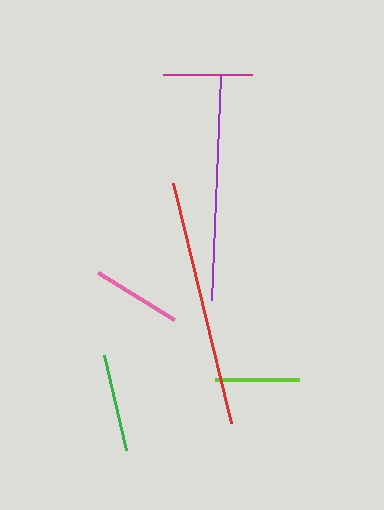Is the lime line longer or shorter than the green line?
The green line is longer than the lime line.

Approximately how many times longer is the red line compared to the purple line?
The red line is approximately 1.1 times the length of the purple line.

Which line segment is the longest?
The red line is the longest at approximately 247 pixels.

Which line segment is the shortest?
The lime line is the shortest at approximately 84 pixels.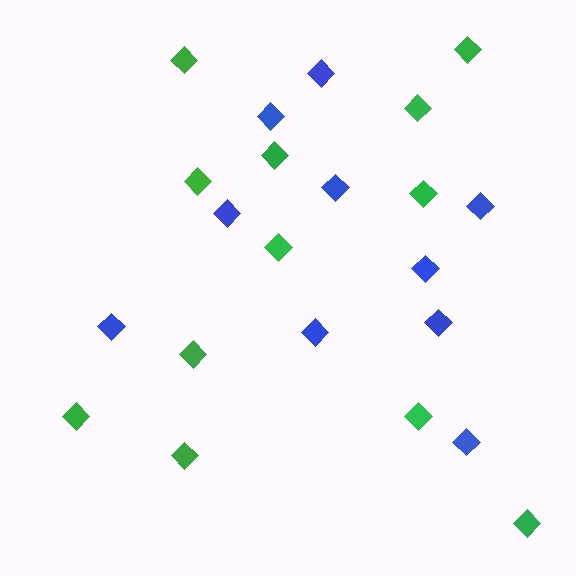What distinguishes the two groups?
There are 2 groups: one group of green diamonds (12) and one group of blue diamonds (10).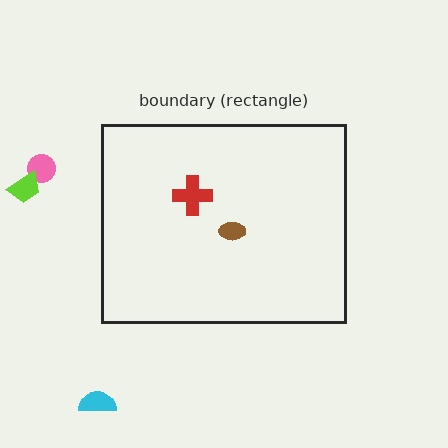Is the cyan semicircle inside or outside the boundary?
Outside.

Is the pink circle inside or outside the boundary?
Outside.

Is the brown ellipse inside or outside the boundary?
Inside.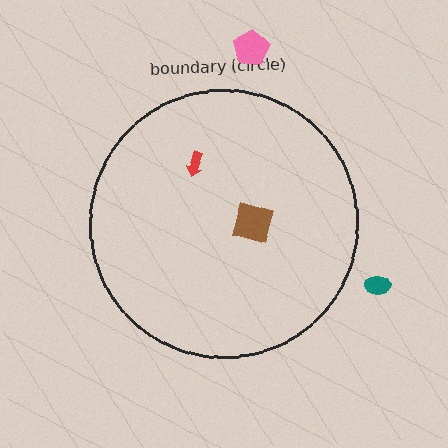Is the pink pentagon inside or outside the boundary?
Outside.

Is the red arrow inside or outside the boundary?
Inside.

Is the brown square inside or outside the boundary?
Inside.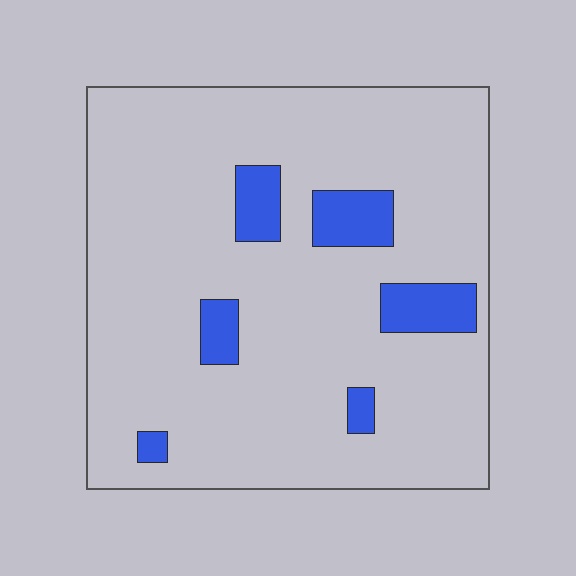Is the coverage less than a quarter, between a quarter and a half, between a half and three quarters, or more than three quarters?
Less than a quarter.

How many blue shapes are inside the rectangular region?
6.